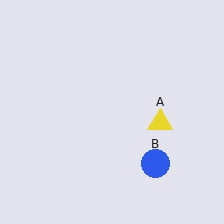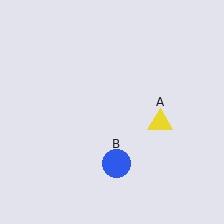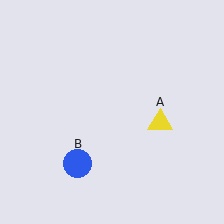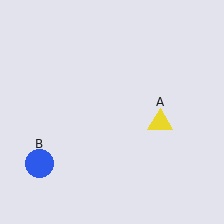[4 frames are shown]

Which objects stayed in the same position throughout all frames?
Yellow triangle (object A) remained stationary.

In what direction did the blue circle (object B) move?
The blue circle (object B) moved left.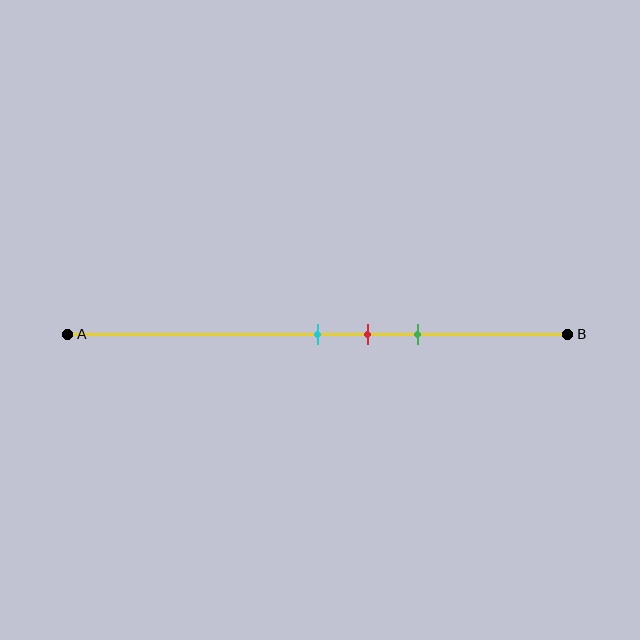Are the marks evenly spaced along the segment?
Yes, the marks are approximately evenly spaced.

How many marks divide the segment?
There are 3 marks dividing the segment.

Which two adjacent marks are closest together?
The cyan and red marks are the closest adjacent pair.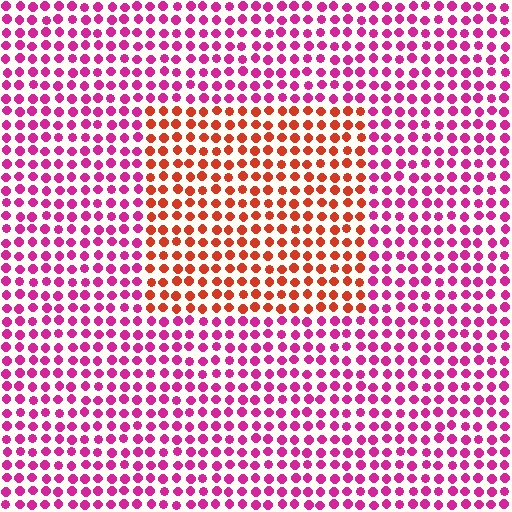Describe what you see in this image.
The image is filled with small magenta elements in a uniform arrangement. A rectangle-shaped region is visible where the elements are tinted to a slightly different hue, forming a subtle color boundary.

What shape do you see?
I see a rectangle.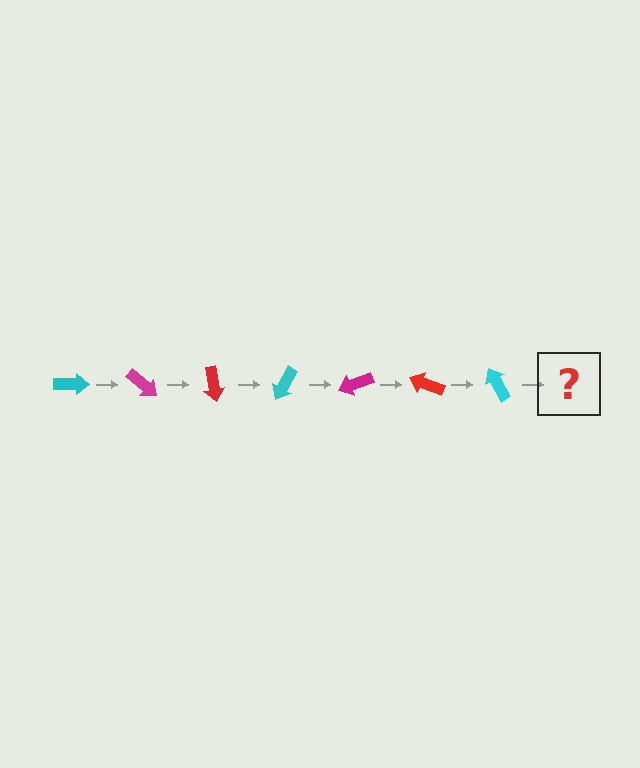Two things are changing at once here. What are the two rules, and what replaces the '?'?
The two rules are that it rotates 40 degrees each step and the color cycles through cyan, magenta, and red. The '?' should be a magenta arrow, rotated 280 degrees from the start.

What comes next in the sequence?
The next element should be a magenta arrow, rotated 280 degrees from the start.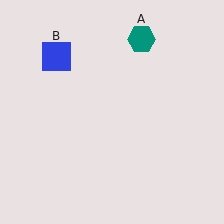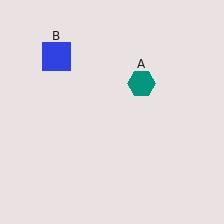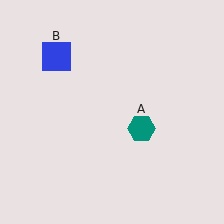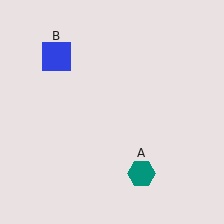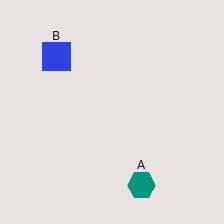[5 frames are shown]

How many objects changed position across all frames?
1 object changed position: teal hexagon (object A).